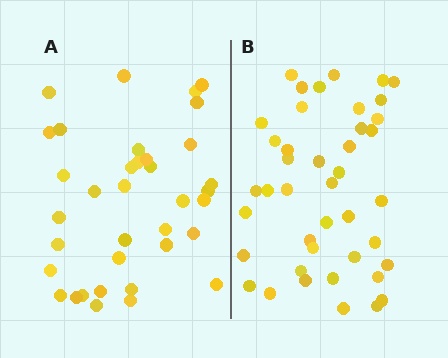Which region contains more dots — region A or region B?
Region B (the right region) has more dots.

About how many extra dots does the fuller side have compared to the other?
Region B has about 6 more dots than region A.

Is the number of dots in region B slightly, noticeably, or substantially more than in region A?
Region B has only slightly more — the two regions are fairly close. The ratio is roughly 1.2 to 1.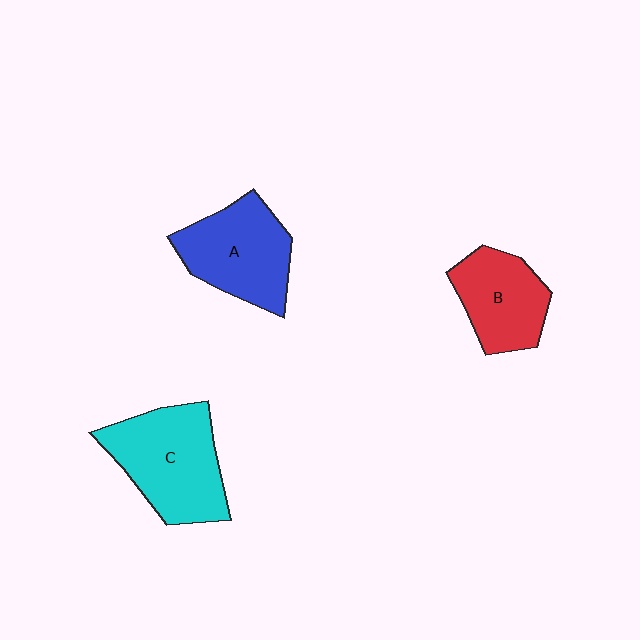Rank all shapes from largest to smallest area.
From largest to smallest: C (cyan), A (blue), B (red).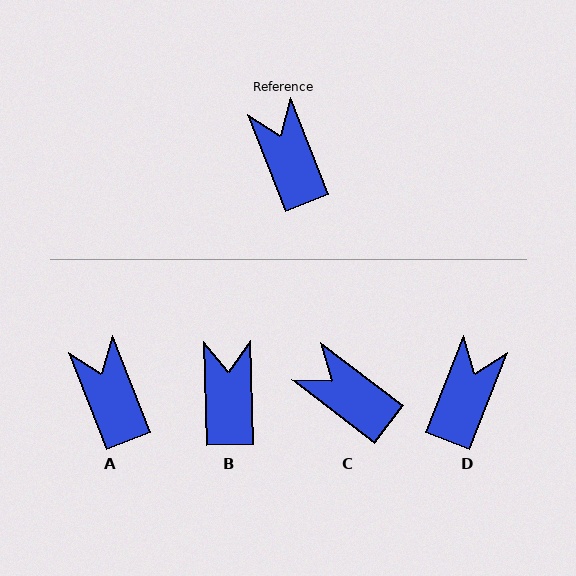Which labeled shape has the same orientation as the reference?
A.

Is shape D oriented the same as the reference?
No, it is off by about 43 degrees.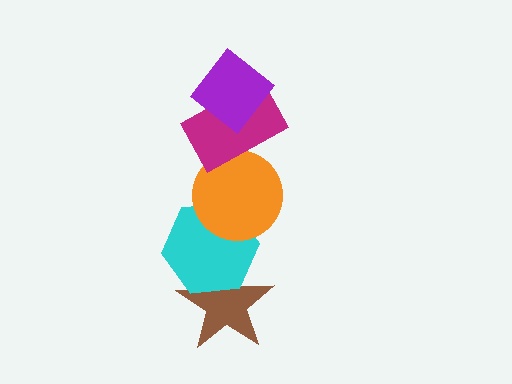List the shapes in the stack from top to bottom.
From top to bottom: the purple diamond, the magenta rectangle, the orange circle, the cyan hexagon, the brown star.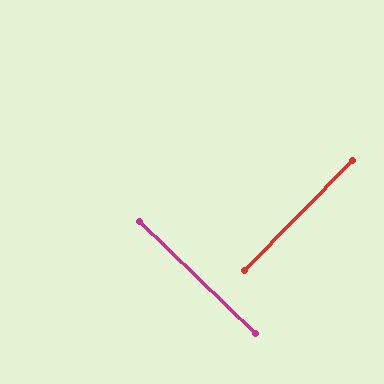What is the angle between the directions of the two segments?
Approximately 89 degrees.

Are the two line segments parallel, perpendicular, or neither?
Perpendicular — they meet at approximately 89°.